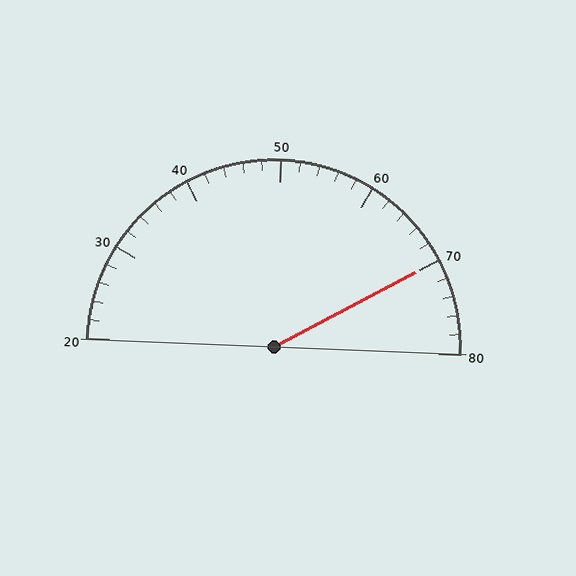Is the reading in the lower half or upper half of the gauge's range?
The reading is in the upper half of the range (20 to 80).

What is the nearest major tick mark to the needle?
The nearest major tick mark is 70.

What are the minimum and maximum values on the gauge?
The gauge ranges from 20 to 80.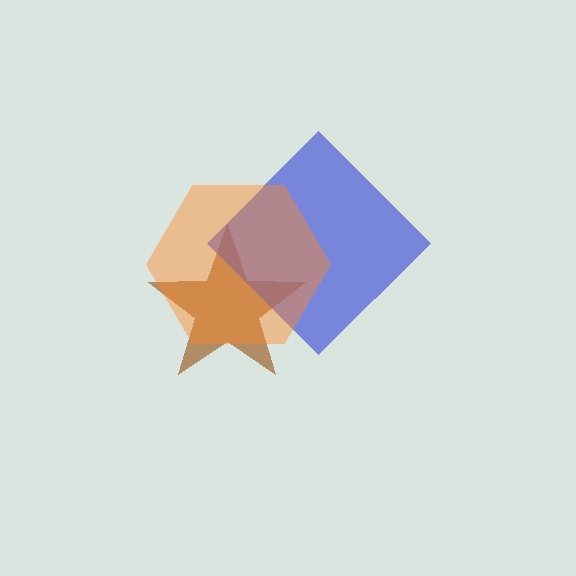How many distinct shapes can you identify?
There are 3 distinct shapes: a brown star, a blue diamond, an orange hexagon.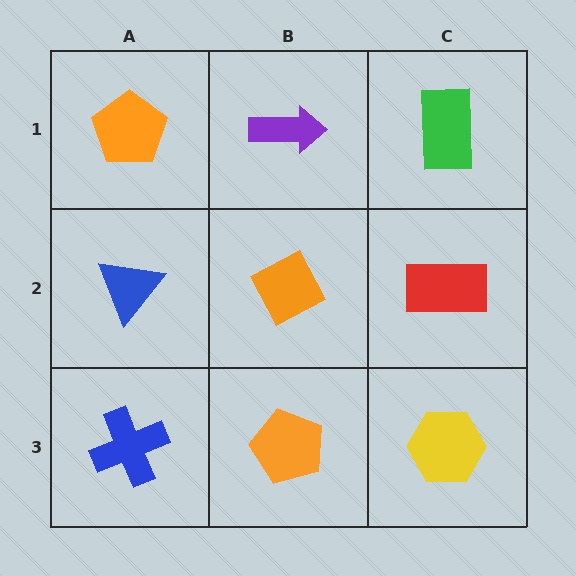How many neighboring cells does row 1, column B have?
3.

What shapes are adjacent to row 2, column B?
A purple arrow (row 1, column B), an orange pentagon (row 3, column B), a blue triangle (row 2, column A), a red rectangle (row 2, column C).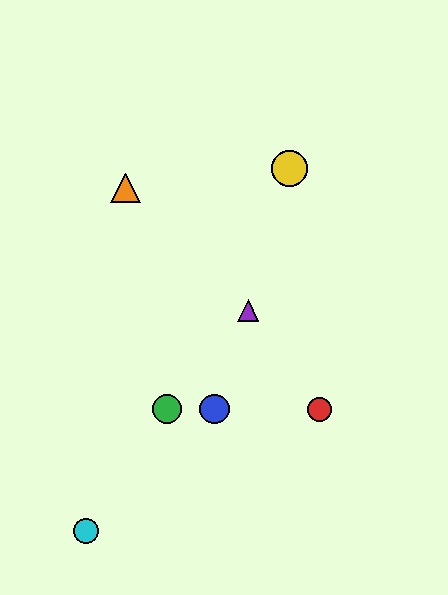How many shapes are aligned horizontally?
3 shapes (the red circle, the blue circle, the green circle) are aligned horizontally.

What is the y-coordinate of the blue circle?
The blue circle is at y≈409.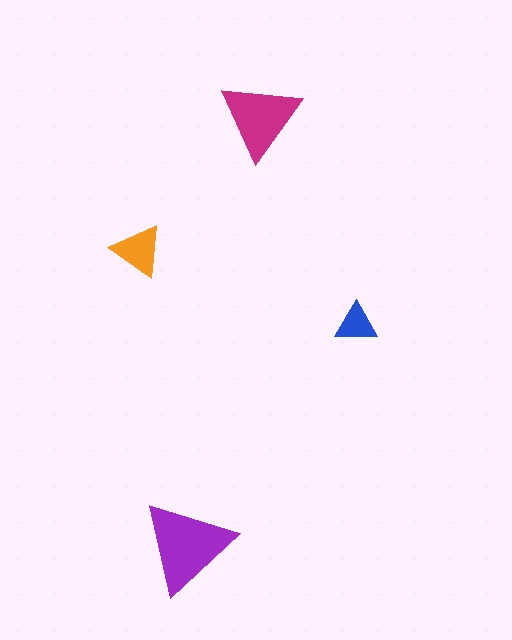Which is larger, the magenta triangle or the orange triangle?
The magenta one.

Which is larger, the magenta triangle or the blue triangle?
The magenta one.